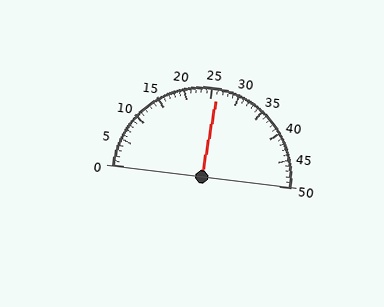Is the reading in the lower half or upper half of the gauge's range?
The reading is in the upper half of the range (0 to 50).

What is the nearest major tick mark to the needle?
The nearest major tick mark is 25.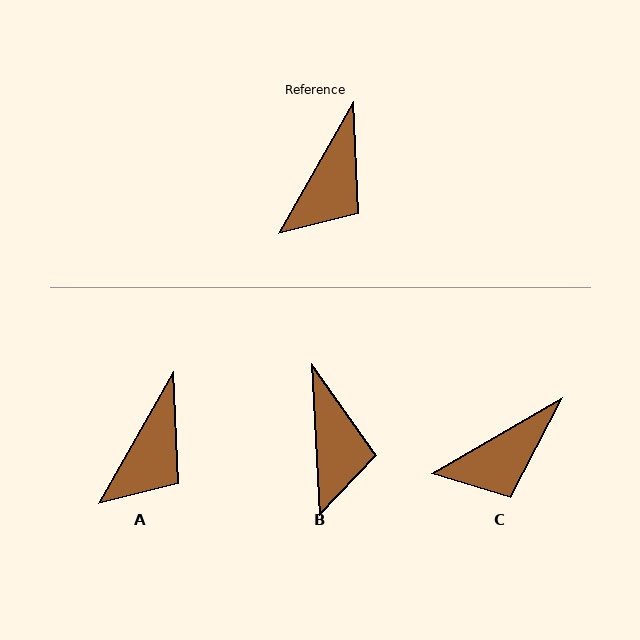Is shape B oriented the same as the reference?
No, it is off by about 32 degrees.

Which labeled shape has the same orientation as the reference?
A.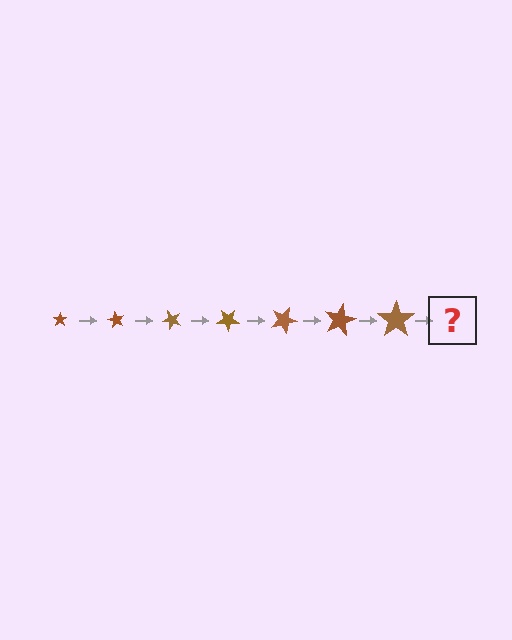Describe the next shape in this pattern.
It should be a star, larger than the previous one and rotated 420 degrees from the start.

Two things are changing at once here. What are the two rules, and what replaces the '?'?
The two rules are that the star grows larger each step and it rotates 60 degrees each step. The '?' should be a star, larger than the previous one and rotated 420 degrees from the start.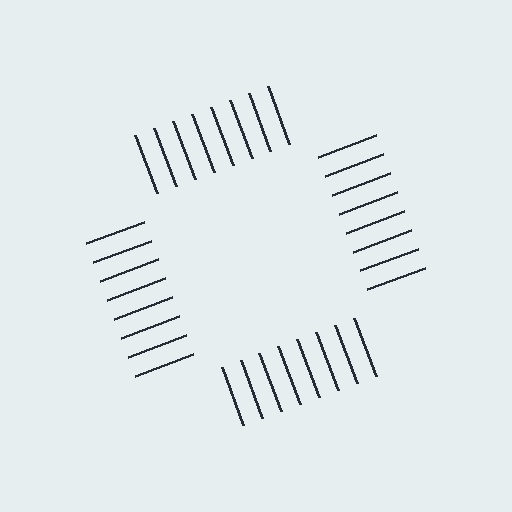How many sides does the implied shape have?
4 sides — the line-ends trace a square.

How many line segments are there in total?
32 — 8 along each of the 4 edges.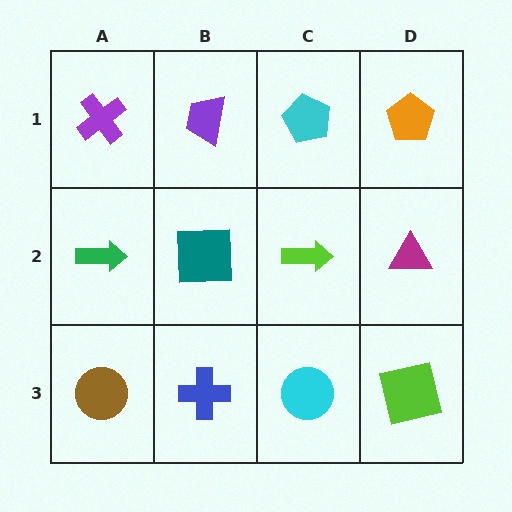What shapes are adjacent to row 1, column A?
A green arrow (row 2, column A), a purple trapezoid (row 1, column B).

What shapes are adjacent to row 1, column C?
A lime arrow (row 2, column C), a purple trapezoid (row 1, column B), an orange pentagon (row 1, column D).